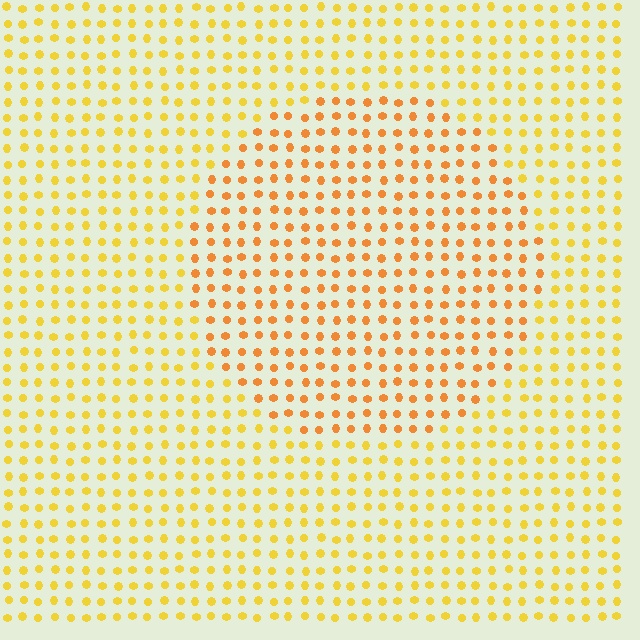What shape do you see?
I see a circle.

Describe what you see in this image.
The image is filled with small yellow elements in a uniform arrangement. A circle-shaped region is visible where the elements are tinted to a slightly different hue, forming a subtle color boundary.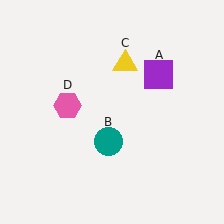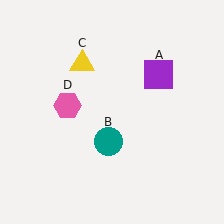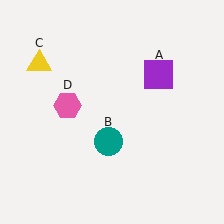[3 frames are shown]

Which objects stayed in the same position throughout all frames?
Purple square (object A) and teal circle (object B) and pink hexagon (object D) remained stationary.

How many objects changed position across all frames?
1 object changed position: yellow triangle (object C).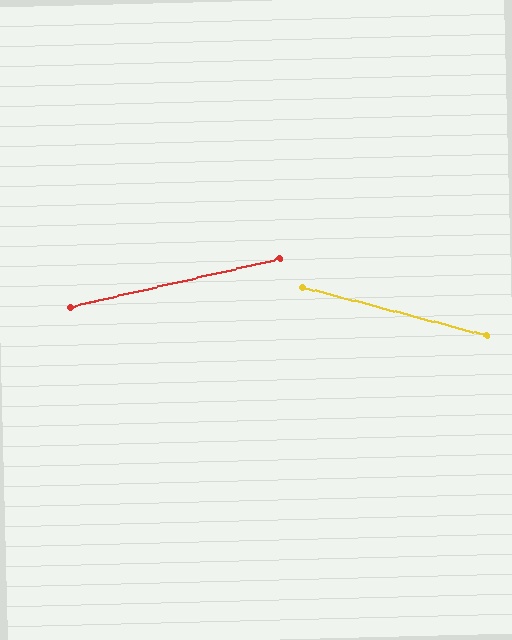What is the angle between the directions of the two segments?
Approximately 28 degrees.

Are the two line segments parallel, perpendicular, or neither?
Neither parallel nor perpendicular — they differ by about 28°.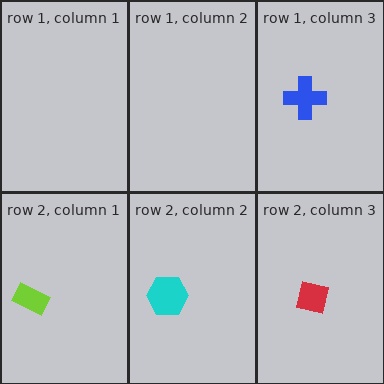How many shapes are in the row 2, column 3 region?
1.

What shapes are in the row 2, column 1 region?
The lime rectangle.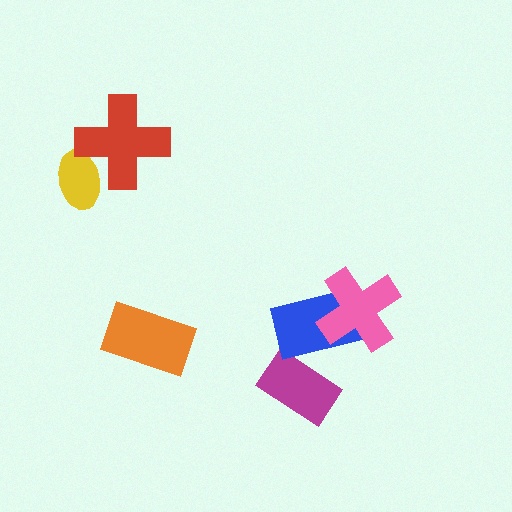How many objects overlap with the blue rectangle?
2 objects overlap with the blue rectangle.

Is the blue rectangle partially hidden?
Yes, it is partially covered by another shape.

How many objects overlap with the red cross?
1 object overlaps with the red cross.